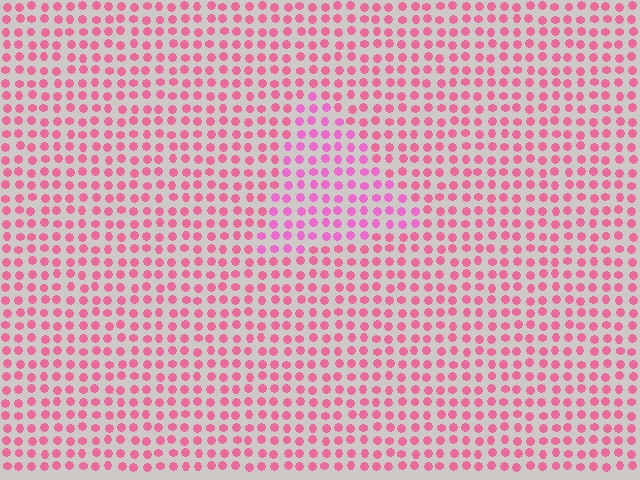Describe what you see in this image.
The image is filled with small pink elements in a uniform arrangement. A triangle-shaped region is visible where the elements are tinted to a slightly different hue, forming a subtle color boundary.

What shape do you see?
I see a triangle.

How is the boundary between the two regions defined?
The boundary is defined purely by a slight shift in hue (about 23 degrees). Spacing, size, and orientation are identical on both sides.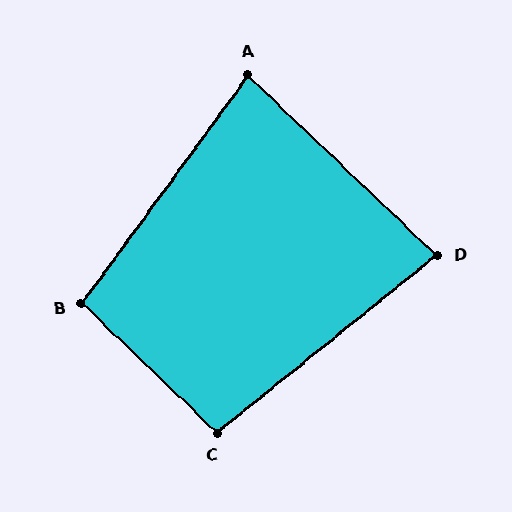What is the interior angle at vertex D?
Approximately 83 degrees (acute).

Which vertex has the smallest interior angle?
A, at approximately 83 degrees.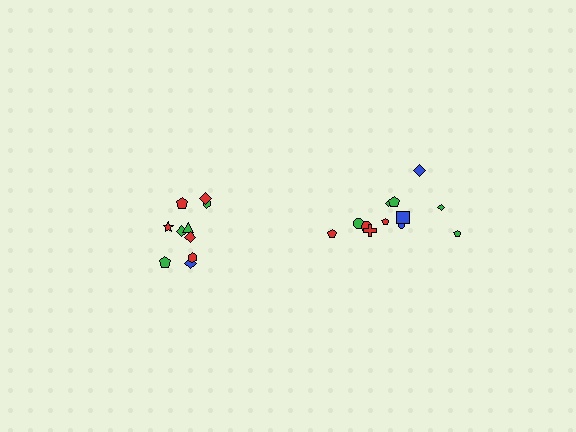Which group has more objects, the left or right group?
The right group.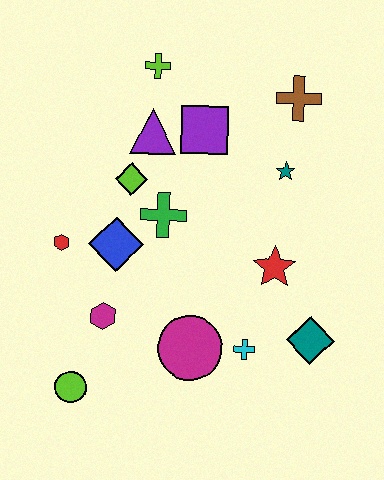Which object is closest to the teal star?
The brown cross is closest to the teal star.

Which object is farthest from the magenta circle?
The lime cross is farthest from the magenta circle.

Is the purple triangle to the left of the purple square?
Yes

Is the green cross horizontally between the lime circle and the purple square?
Yes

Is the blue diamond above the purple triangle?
No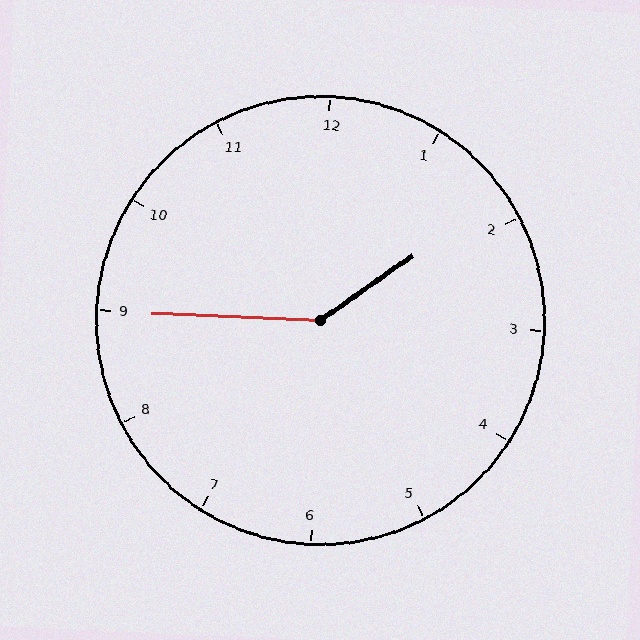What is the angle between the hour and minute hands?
Approximately 142 degrees.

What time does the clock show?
1:45.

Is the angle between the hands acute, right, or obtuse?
It is obtuse.